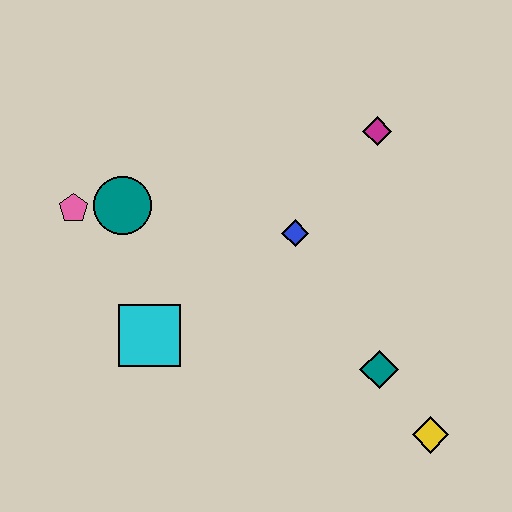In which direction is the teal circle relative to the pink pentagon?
The teal circle is to the right of the pink pentagon.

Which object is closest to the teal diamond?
The yellow diamond is closest to the teal diamond.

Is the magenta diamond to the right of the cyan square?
Yes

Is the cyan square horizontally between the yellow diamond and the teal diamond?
No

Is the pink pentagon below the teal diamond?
No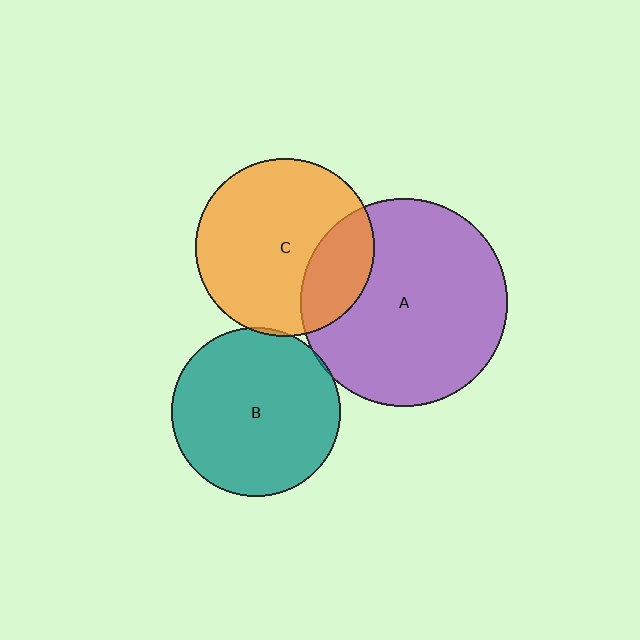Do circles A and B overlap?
Yes.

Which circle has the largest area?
Circle A (purple).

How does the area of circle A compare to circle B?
Approximately 1.5 times.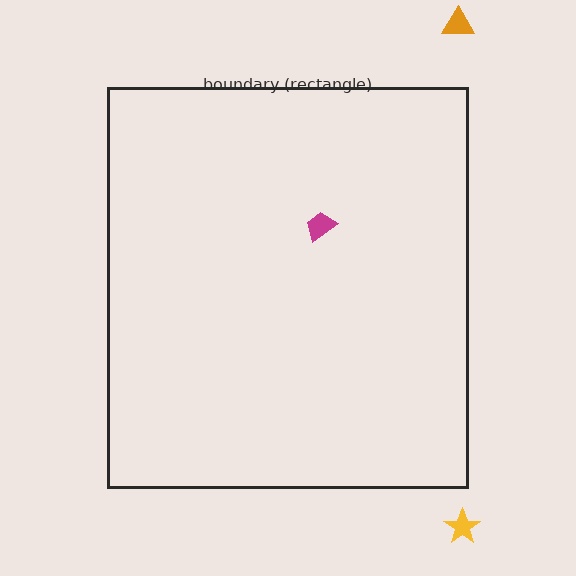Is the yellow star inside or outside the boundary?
Outside.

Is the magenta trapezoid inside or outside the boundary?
Inside.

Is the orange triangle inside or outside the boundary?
Outside.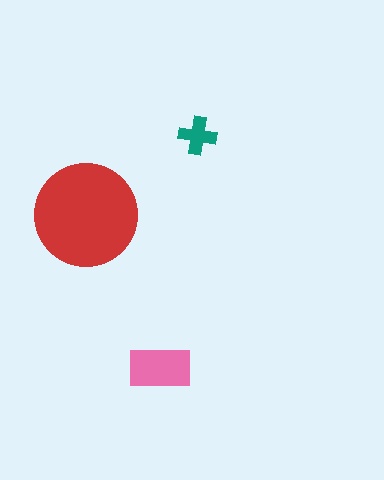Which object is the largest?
The red circle.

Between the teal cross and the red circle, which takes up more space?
The red circle.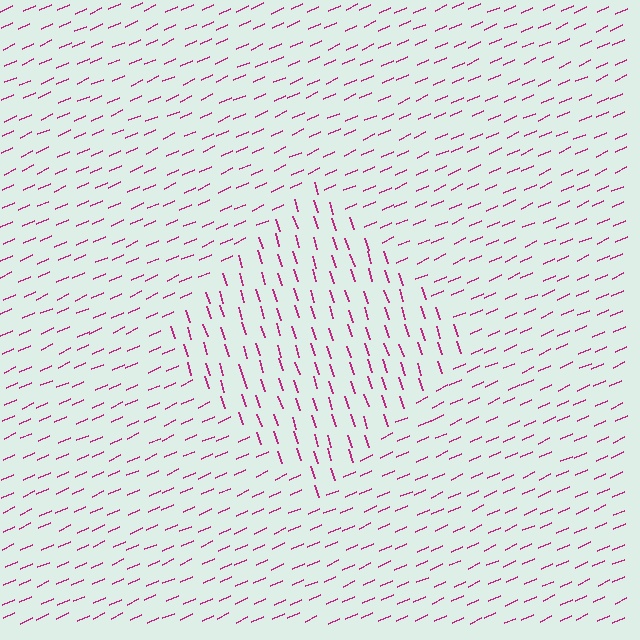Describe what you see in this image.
The image is filled with small magenta line segments. A diamond region in the image has lines oriented differently from the surrounding lines, creating a visible texture boundary.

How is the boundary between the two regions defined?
The boundary is defined purely by a change in line orientation (approximately 83 degrees difference). All lines are the same color and thickness.